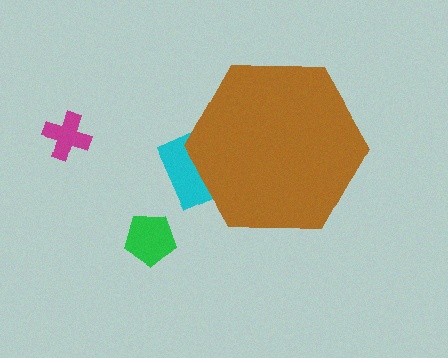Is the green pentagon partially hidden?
No, the green pentagon is fully visible.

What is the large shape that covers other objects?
A brown hexagon.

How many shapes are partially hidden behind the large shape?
1 shape is partially hidden.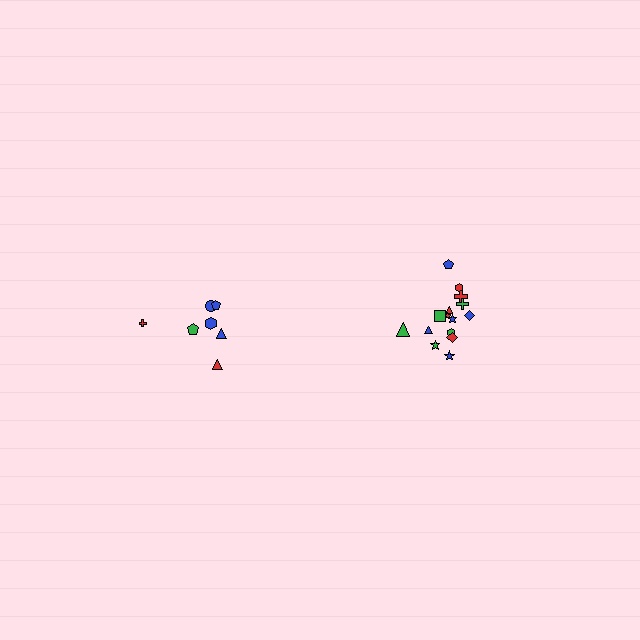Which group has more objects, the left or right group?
The right group.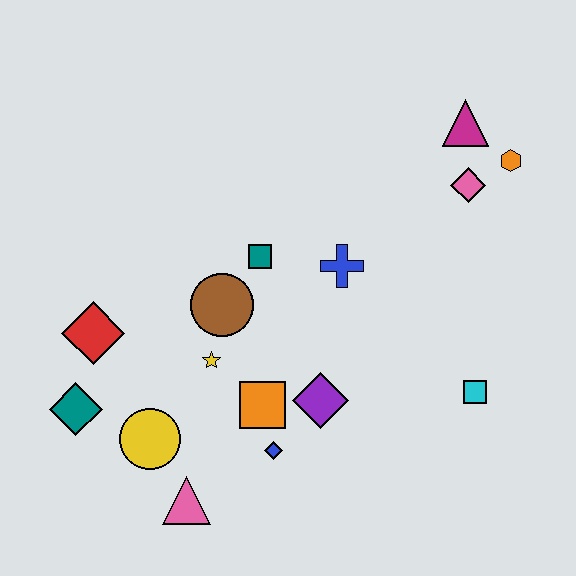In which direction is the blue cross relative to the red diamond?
The blue cross is to the right of the red diamond.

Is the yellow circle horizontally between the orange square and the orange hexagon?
No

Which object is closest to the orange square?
The blue diamond is closest to the orange square.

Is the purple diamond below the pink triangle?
No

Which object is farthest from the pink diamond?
The teal diamond is farthest from the pink diamond.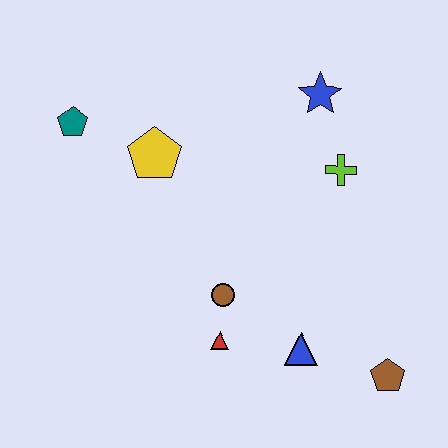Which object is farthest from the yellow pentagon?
The brown pentagon is farthest from the yellow pentagon.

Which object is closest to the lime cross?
The blue star is closest to the lime cross.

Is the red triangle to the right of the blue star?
No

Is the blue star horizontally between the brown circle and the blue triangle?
No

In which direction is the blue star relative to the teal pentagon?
The blue star is to the right of the teal pentagon.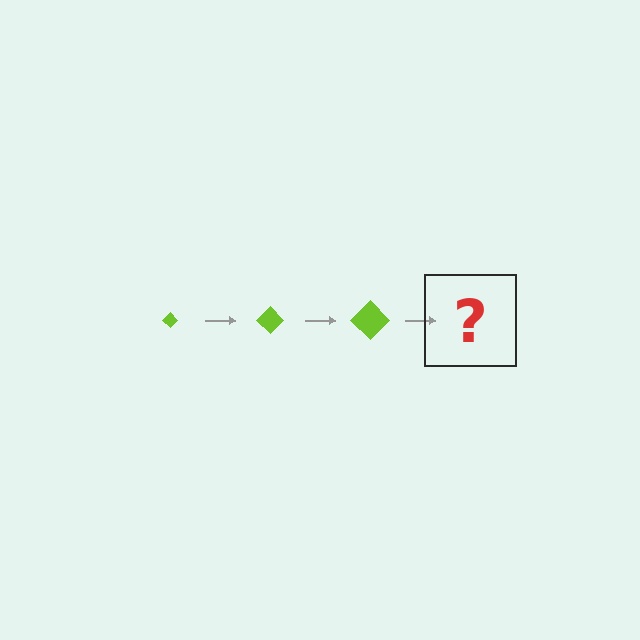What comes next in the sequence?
The next element should be a lime diamond, larger than the previous one.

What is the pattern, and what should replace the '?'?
The pattern is that the diamond gets progressively larger each step. The '?' should be a lime diamond, larger than the previous one.